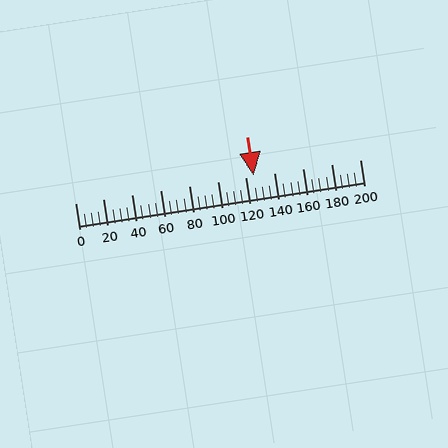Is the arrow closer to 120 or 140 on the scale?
The arrow is closer to 120.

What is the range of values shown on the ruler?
The ruler shows values from 0 to 200.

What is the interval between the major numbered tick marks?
The major tick marks are spaced 20 units apart.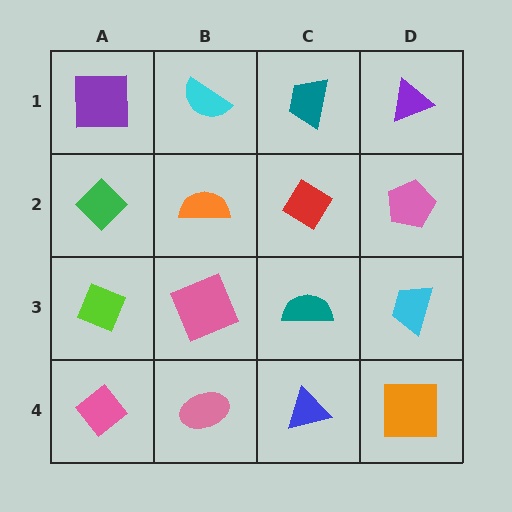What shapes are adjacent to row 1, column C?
A red diamond (row 2, column C), a cyan semicircle (row 1, column B), a purple triangle (row 1, column D).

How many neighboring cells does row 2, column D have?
3.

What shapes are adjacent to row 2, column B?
A cyan semicircle (row 1, column B), a pink square (row 3, column B), a green diamond (row 2, column A), a red diamond (row 2, column C).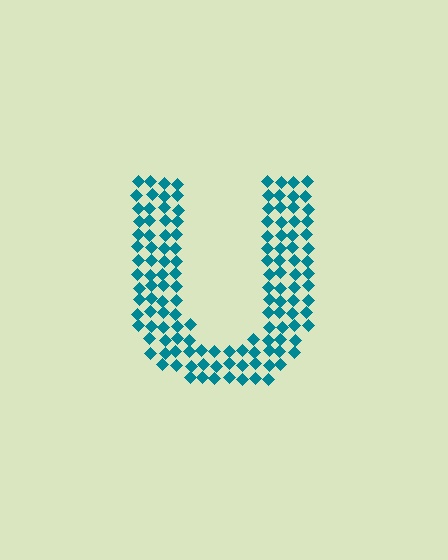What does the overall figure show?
The overall figure shows the letter U.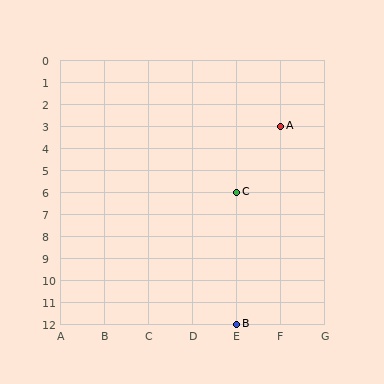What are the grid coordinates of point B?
Point B is at grid coordinates (E, 12).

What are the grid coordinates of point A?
Point A is at grid coordinates (F, 3).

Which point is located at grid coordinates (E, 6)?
Point C is at (E, 6).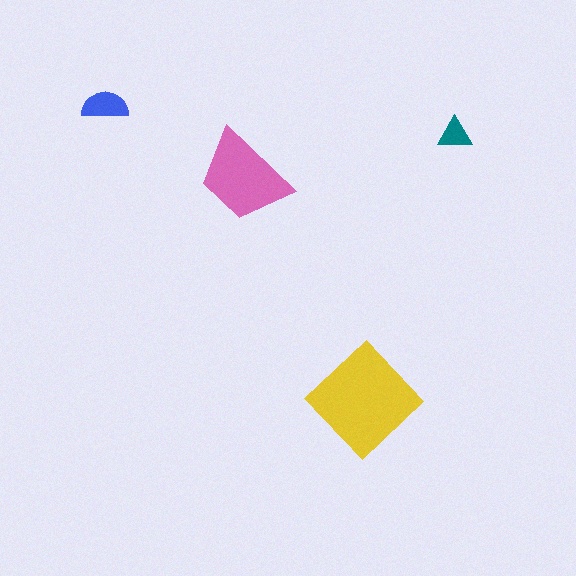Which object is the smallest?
The teal triangle.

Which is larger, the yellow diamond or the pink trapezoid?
The yellow diamond.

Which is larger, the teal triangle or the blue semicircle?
The blue semicircle.